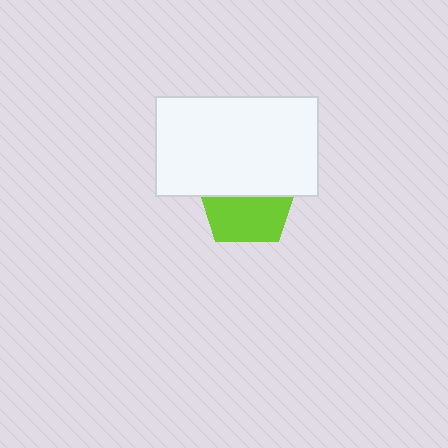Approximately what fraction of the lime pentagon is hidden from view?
Roughly 50% of the lime pentagon is hidden behind the white rectangle.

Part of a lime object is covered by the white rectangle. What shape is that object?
It is a pentagon.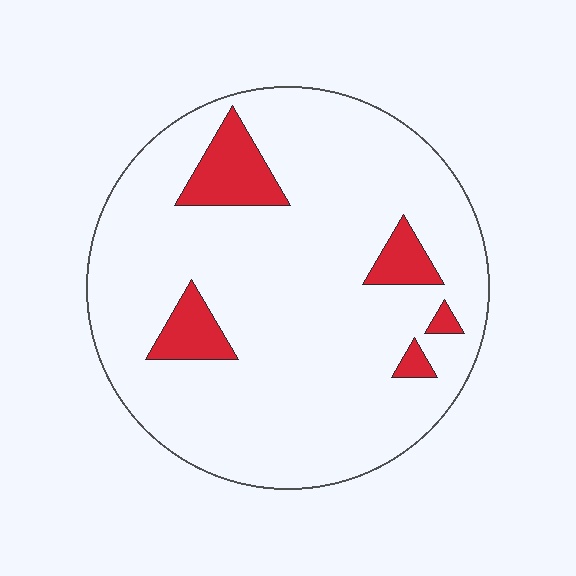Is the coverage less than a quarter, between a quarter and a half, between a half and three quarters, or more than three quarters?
Less than a quarter.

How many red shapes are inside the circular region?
5.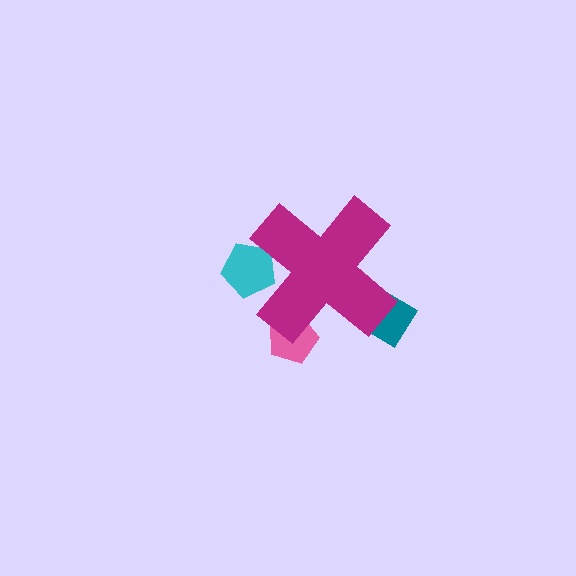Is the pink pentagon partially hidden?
Yes, the pink pentagon is partially hidden behind the magenta cross.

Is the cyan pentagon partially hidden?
Yes, the cyan pentagon is partially hidden behind the magenta cross.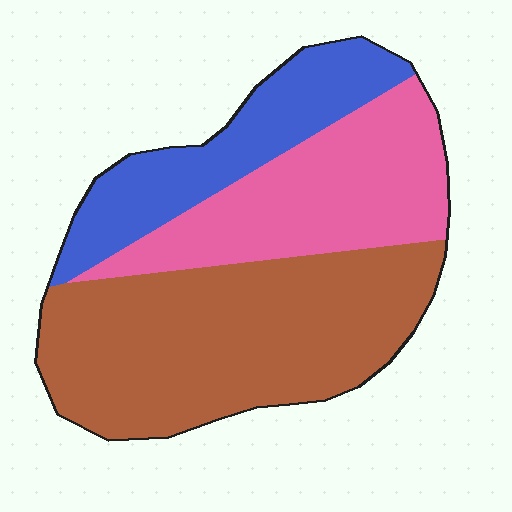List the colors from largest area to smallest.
From largest to smallest: brown, pink, blue.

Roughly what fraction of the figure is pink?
Pink takes up between a quarter and a half of the figure.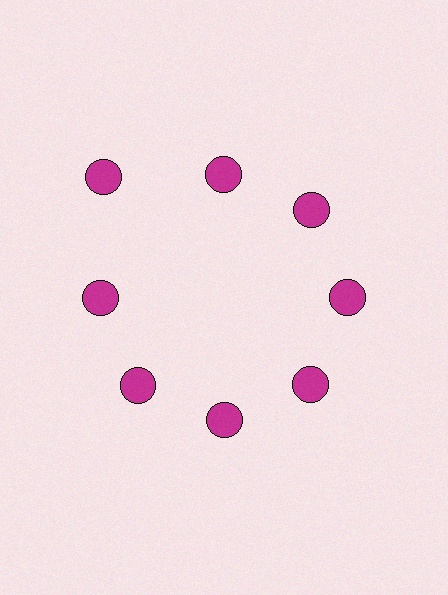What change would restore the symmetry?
The symmetry would be restored by moving it inward, back onto the ring so that all 8 circles sit at equal angles and equal distance from the center.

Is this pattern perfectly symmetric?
No. The 8 magenta circles are arranged in a ring, but one element near the 10 o'clock position is pushed outward from the center, breaking the 8-fold rotational symmetry.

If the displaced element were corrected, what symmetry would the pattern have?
It would have 8-fold rotational symmetry — the pattern would map onto itself every 45 degrees.